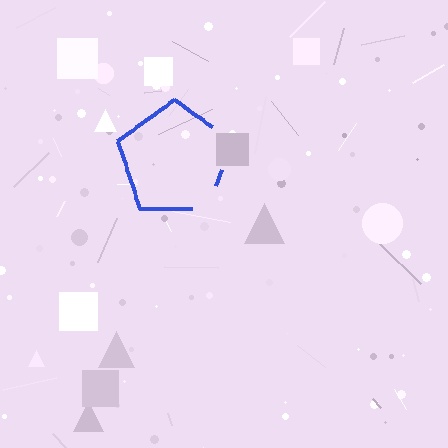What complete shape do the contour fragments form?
The contour fragments form a pentagon.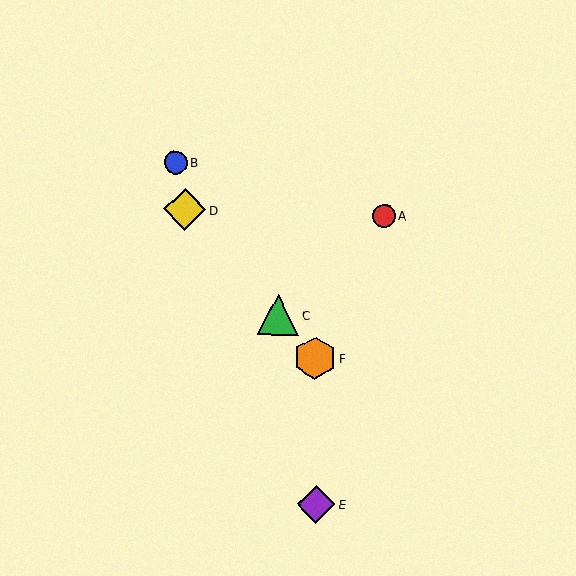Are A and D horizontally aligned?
Yes, both are at y≈216.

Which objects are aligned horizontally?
Objects A, D are aligned horizontally.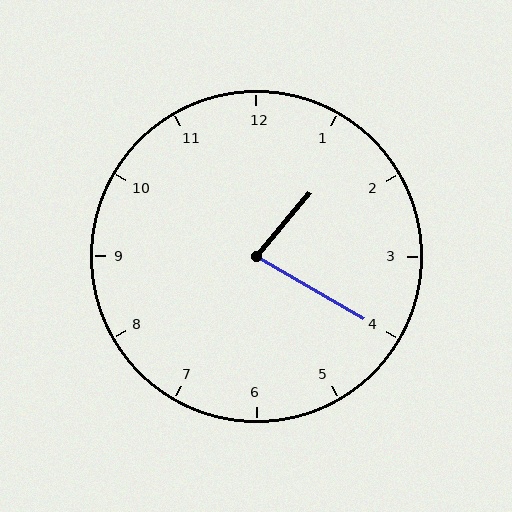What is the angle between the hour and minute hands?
Approximately 80 degrees.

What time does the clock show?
1:20.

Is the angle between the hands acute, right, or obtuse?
It is acute.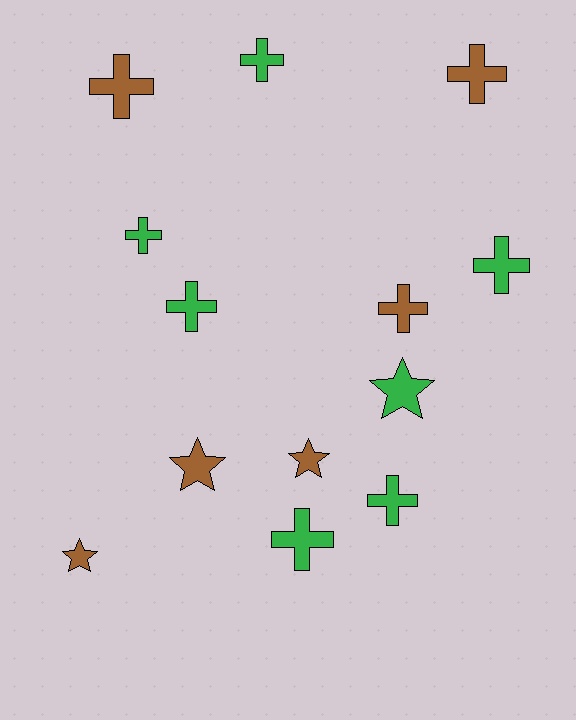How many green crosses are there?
There are 6 green crosses.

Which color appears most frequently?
Green, with 7 objects.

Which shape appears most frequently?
Cross, with 9 objects.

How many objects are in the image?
There are 13 objects.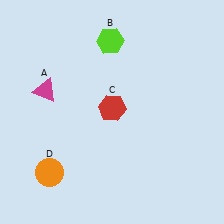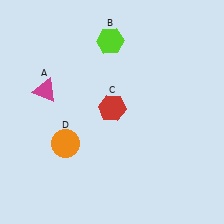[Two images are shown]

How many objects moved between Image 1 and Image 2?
1 object moved between the two images.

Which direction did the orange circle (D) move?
The orange circle (D) moved up.